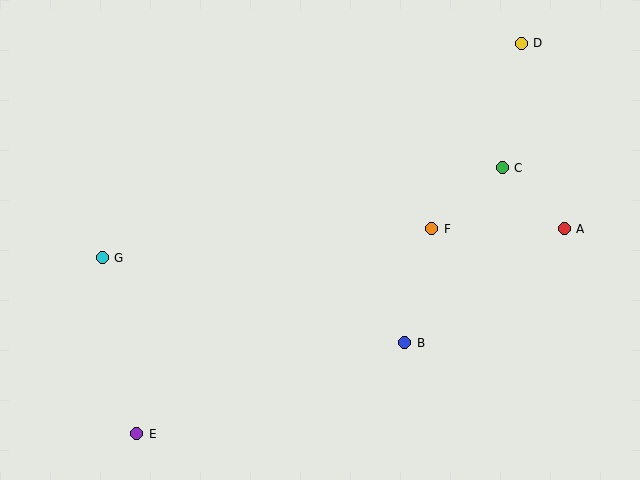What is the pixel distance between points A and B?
The distance between A and B is 196 pixels.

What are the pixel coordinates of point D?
Point D is at (521, 43).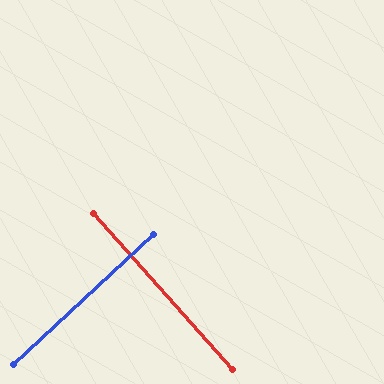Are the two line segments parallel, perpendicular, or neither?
Perpendicular — they meet at approximately 89°.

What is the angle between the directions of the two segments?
Approximately 89 degrees.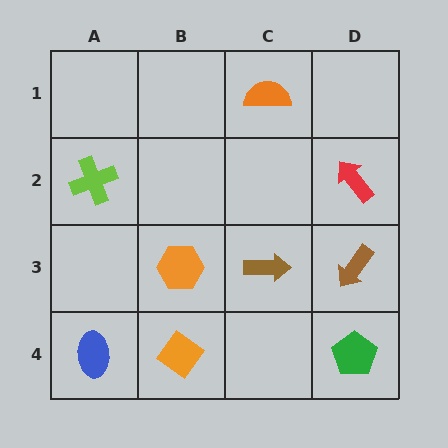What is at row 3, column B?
An orange hexagon.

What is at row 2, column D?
A red arrow.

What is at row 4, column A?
A blue ellipse.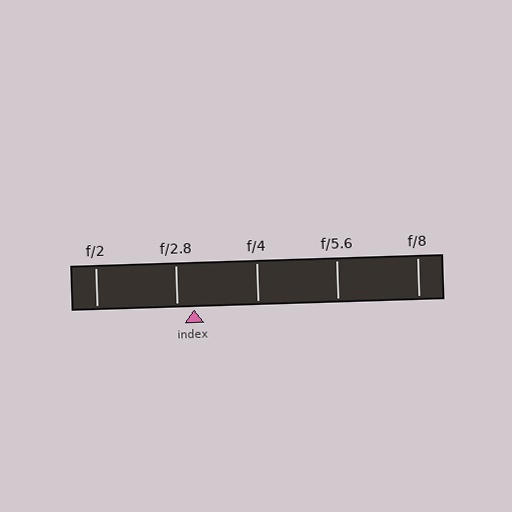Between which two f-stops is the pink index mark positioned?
The index mark is between f/2.8 and f/4.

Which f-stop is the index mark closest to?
The index mark is closest to f/2.8.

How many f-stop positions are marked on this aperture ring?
There are 5 f-stop positions marked.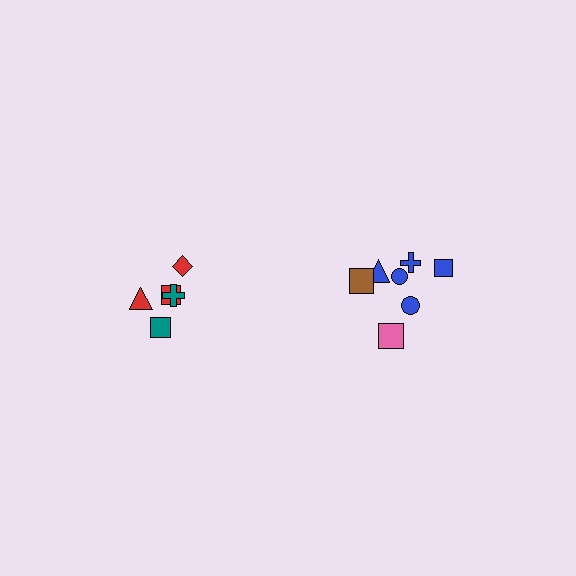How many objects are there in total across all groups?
There are 12 objects.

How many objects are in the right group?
There are 7 objects.